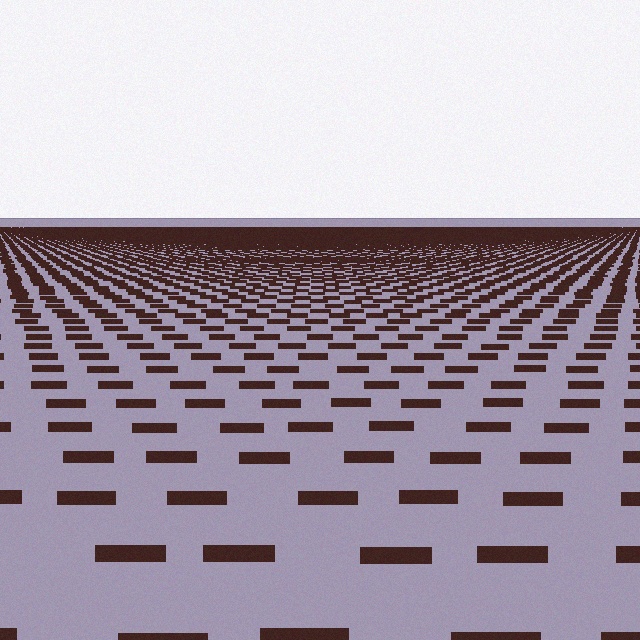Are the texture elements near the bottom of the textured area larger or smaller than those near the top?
Larger. Near the bottom, elements are closer to the viewer and appear at a bigger on-screen size.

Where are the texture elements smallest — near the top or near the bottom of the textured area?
Near the top.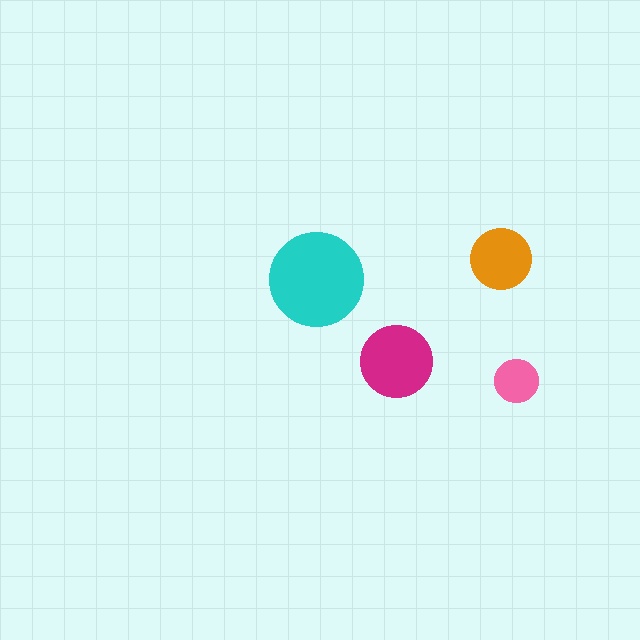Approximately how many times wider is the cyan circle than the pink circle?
About 2 times wider.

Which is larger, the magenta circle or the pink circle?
The magenta one.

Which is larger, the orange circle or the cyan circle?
The cyan one.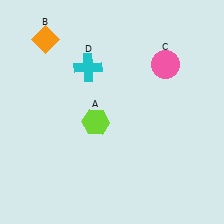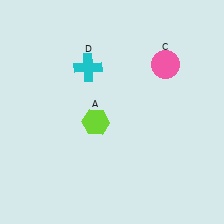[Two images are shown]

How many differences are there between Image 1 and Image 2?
There is 1 difference between the two images.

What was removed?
The orange diamond (B) was removed in Image 2.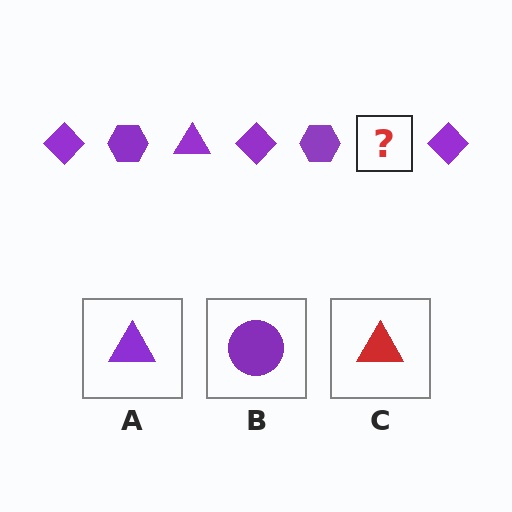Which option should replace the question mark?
Option A.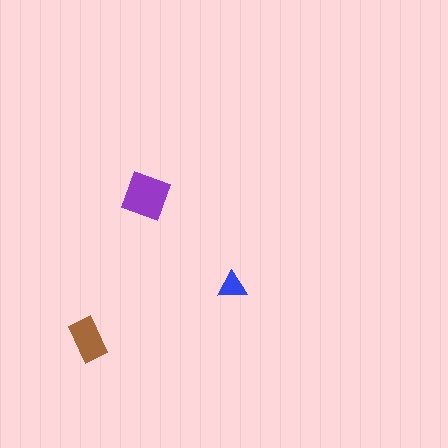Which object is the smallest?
The blue triangle.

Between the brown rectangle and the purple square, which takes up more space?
The purple square.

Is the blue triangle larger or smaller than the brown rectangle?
Smaller.